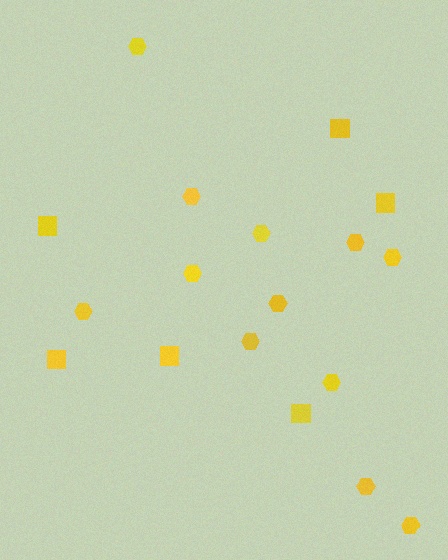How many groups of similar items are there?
There are 2 groups: one group of hexagons (12) and one group of squares (6).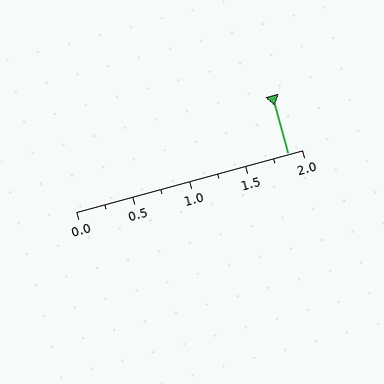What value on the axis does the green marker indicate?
The marker indicates approximately 1.88.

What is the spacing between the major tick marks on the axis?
The major ticks are spaced 0.5 apart.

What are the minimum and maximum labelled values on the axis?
The axis runs from 0.0 to 2.0.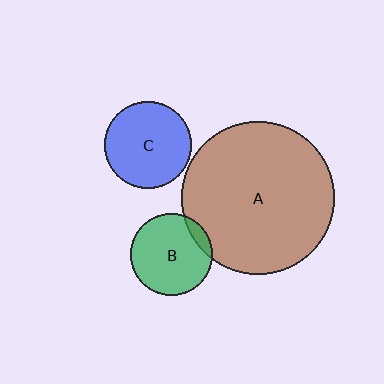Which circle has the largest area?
Circle A (brown).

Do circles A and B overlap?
Yes.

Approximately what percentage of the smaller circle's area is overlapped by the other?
Approximately 10%.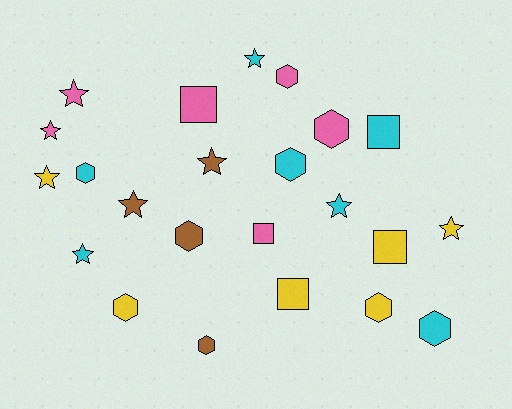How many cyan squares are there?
There is 1 cyan square.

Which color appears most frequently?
Cyan, with 7 objects.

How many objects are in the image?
There are 23 objects.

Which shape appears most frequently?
Hexagon, with 9 objects.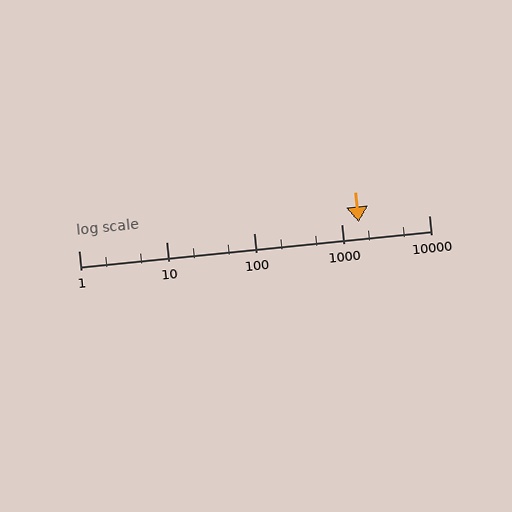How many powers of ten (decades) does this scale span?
The scale spans 4 decades, from 1 to 10000.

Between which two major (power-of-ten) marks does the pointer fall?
The pointer is between 1000 and 10000.